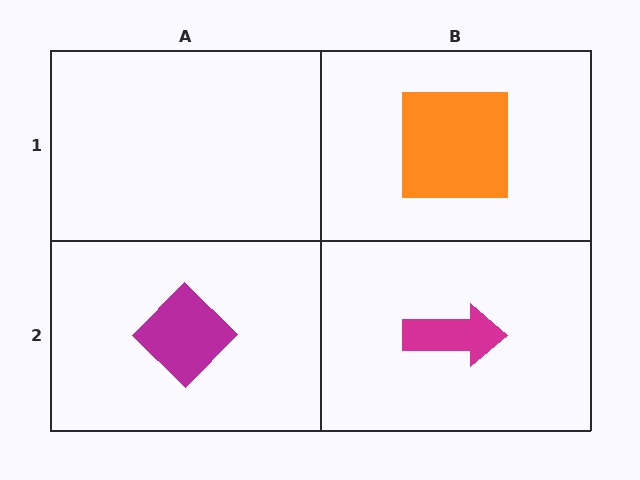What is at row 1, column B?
An orange square.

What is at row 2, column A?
A magenta diamond.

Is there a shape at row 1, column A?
No, that cell is empty.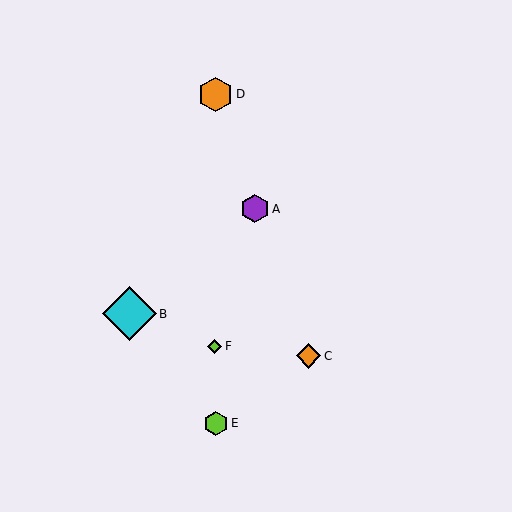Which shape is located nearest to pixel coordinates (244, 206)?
The purple hexagon (labeled A) at (255, 209) is nearest to that location.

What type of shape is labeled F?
Shape F is a lime diamond.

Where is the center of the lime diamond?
The center of the lime diamond is at (214, 346).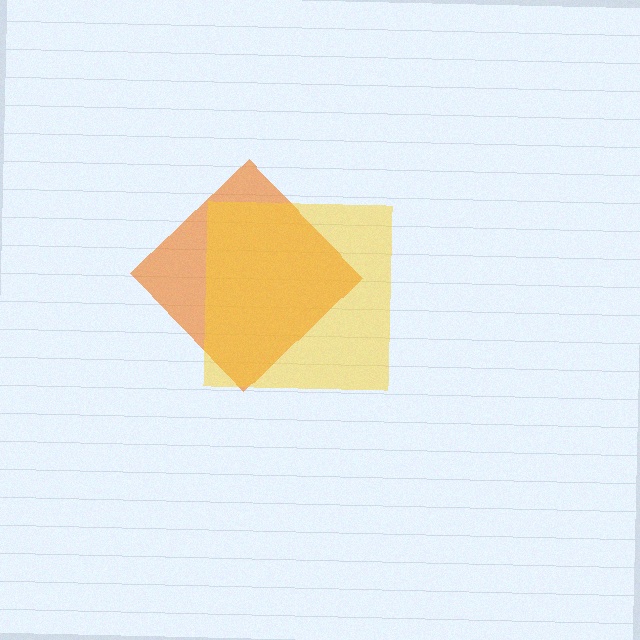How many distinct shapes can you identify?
There are 2 distinct shapes: an orange diamond, a yellow square.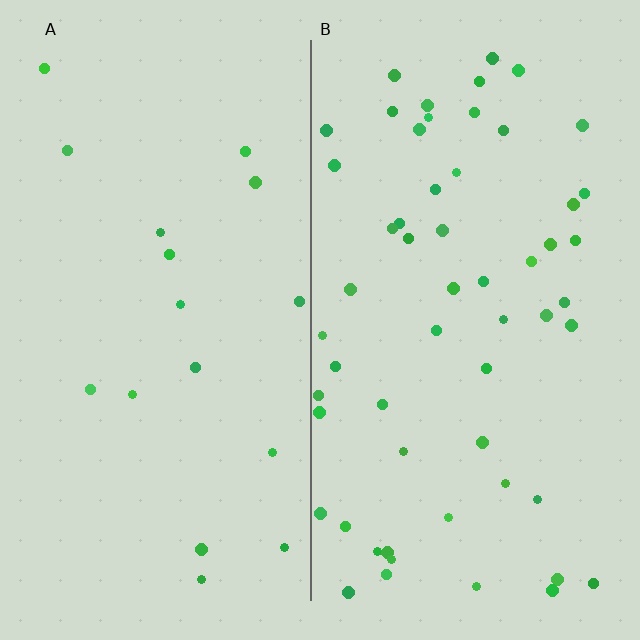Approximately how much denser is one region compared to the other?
Approximately 3.3× — region B over region A.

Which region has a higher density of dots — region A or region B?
B (the right).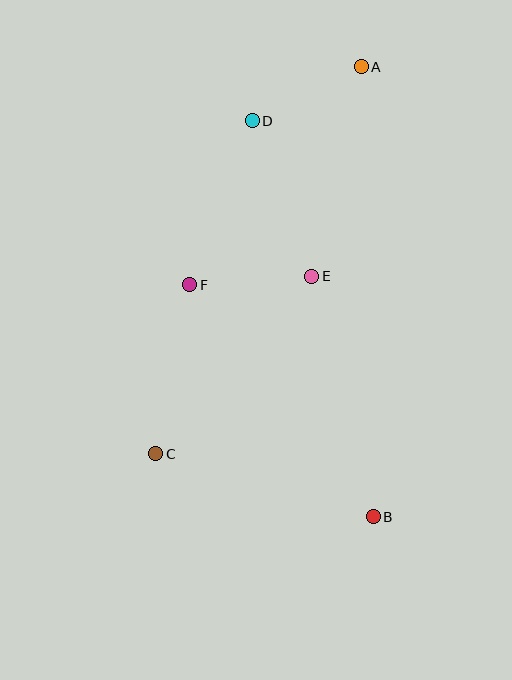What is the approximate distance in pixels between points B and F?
The distance between B and F is approximately 295 pixels.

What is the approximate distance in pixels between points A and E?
The distance between A and E is approximately 215 pixels.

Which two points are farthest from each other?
Points A and B are farthest from each other.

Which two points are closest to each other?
Points E and F are closest to each other.